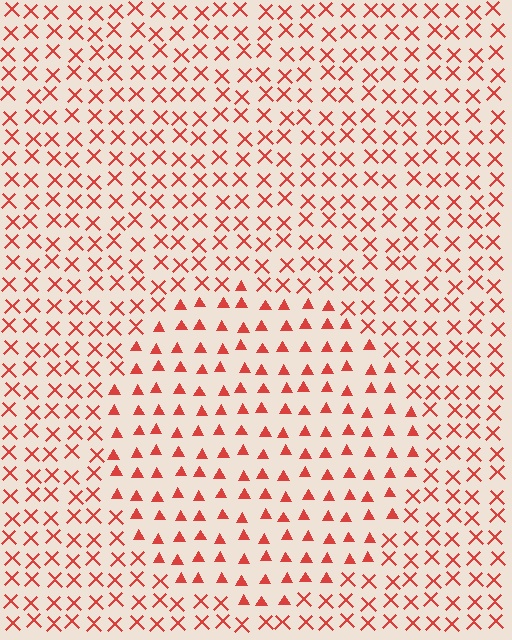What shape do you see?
I see a circle.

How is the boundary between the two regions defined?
The boundary is defined by a change in element shape: triangles inside vs. X marks outside. All elements share the same color and spacing.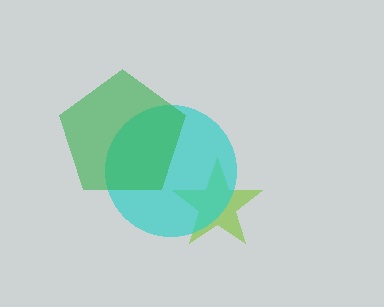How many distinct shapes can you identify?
There are 3 distinct shapes: a lime star, a cyan circle, a green pentagon.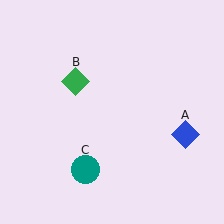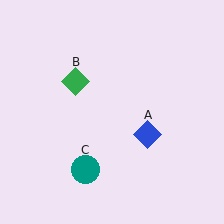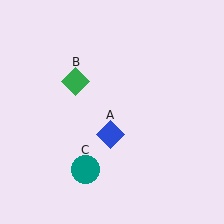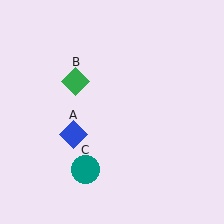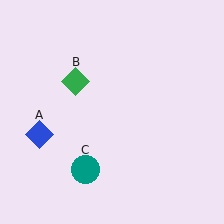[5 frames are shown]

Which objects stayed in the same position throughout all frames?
Green diamond (object B) and teal circle (object C) remained stationary.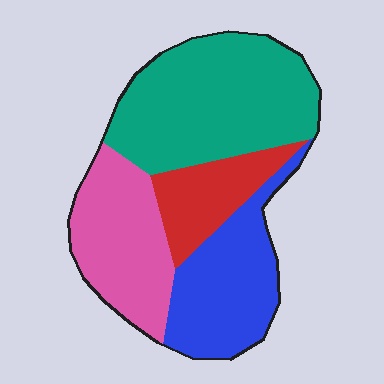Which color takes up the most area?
Teal, at roughly 40%.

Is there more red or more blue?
Blue.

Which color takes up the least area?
Red, at roughly 15%.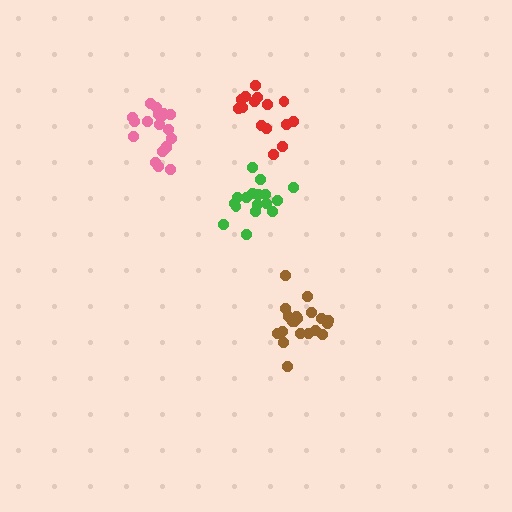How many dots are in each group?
Group 1: 17 dots, Group 2: 19 dots, Group 3: 20 dots, Group 4: 15 dots (71 total).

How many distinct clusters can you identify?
There are 4 distinct clusters.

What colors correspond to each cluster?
The clusters are colored: green, pink, brown, red.